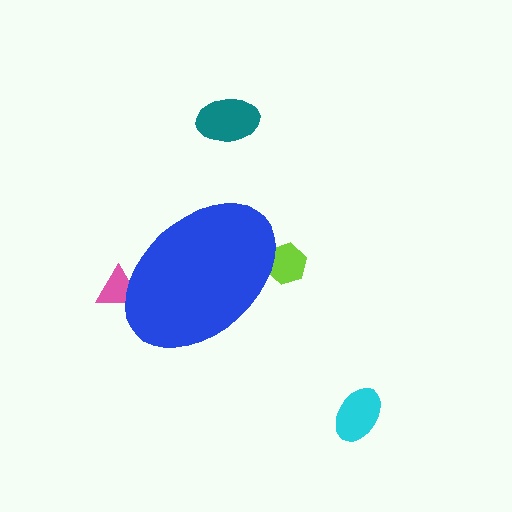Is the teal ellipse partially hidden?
No, the teal ellipse is fully visible.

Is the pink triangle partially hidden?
Yes, the pink triangle is partially hidden behind the blue ellipse.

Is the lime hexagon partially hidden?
Yes, the lime hexagon is partially hidden behind the blue ellipse.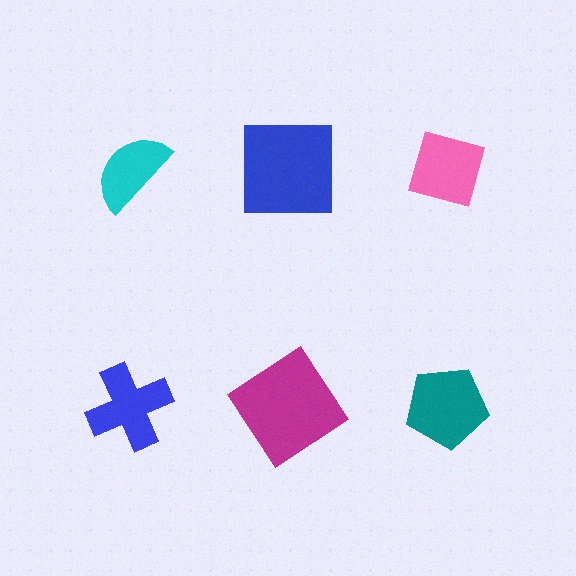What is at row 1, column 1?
A cyan semicircle.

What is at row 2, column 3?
A teal pentagon.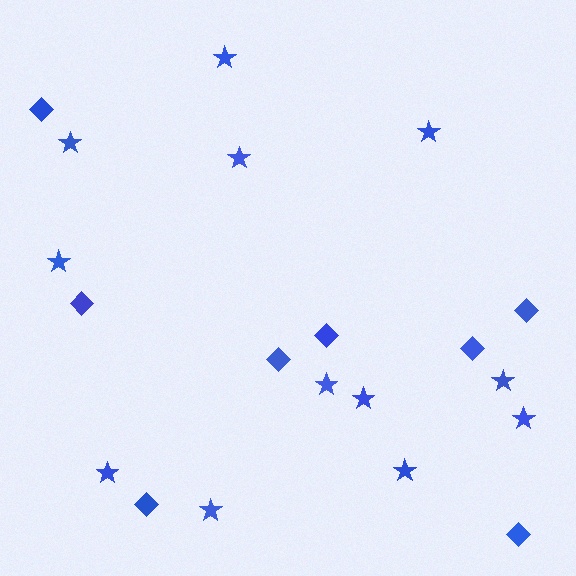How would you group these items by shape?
There are 2 groups: one group of stars (12) and one group of diamonds (8).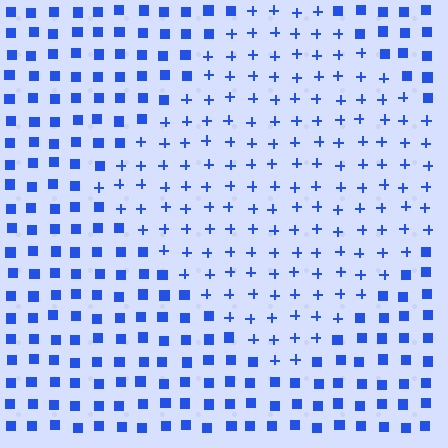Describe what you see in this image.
The image is filled with small blue elements arranged in a uniform grid. A diamond-shaped region contains plus signs, while the surrounding area contains squares. The boundary is defined purely by the change in element shape.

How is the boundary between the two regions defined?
The boundary is defined by a change in element shape: plus signs inside vs. squares outside. All elements share the same color and spacing.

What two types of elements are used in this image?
The image uses plus signs inside the diamond region and squares outside it.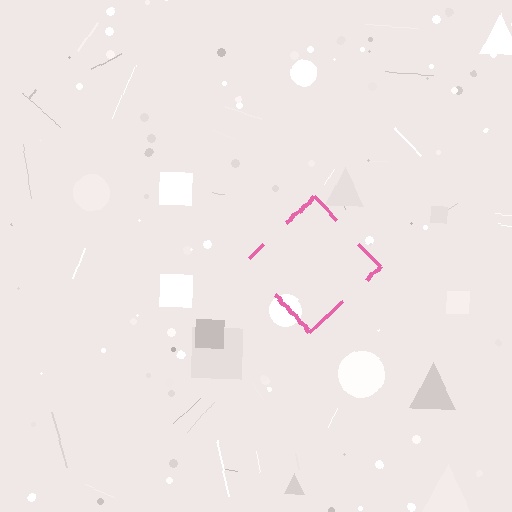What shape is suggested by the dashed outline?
The dashed outline suggests a diamond.